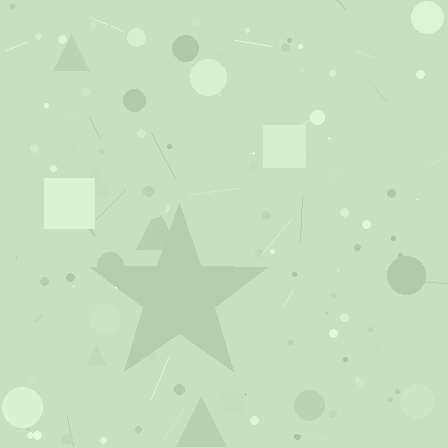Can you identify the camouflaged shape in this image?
The camouflaged shape is a star.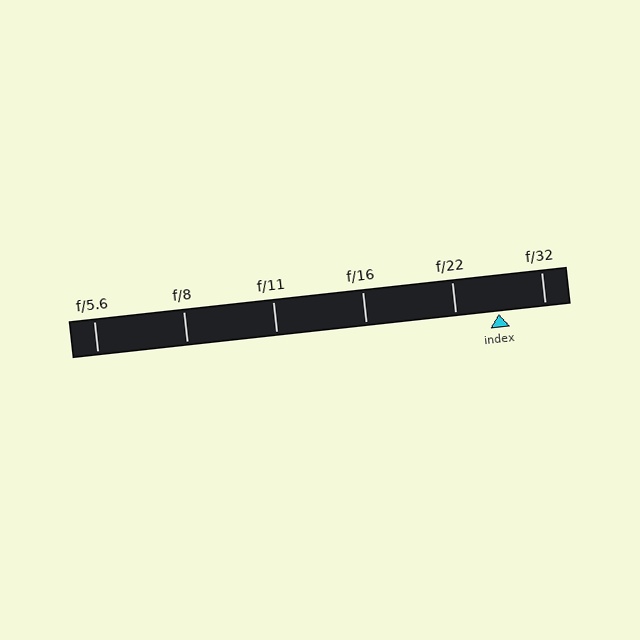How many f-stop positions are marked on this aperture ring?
There are 6 f-stop positions marked.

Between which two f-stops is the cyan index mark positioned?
The index mark is between f/22 and f/32.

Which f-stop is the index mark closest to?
The index mark is closest to f/22.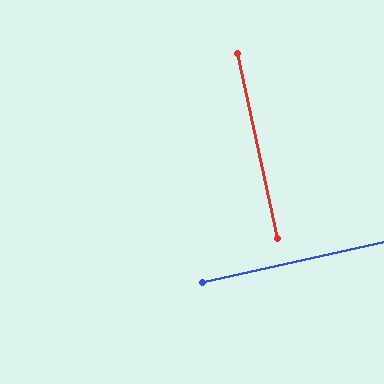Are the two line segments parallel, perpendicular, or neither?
Perpendicular — they meet at approximately 90°.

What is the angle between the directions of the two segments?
Approximately 90 degrees.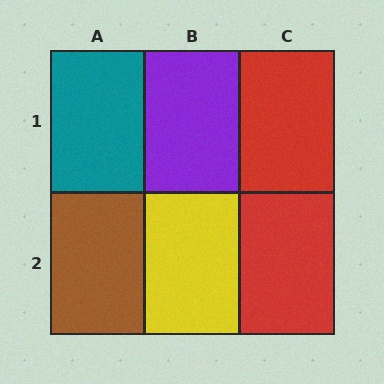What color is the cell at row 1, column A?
Teal.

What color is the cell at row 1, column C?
Red.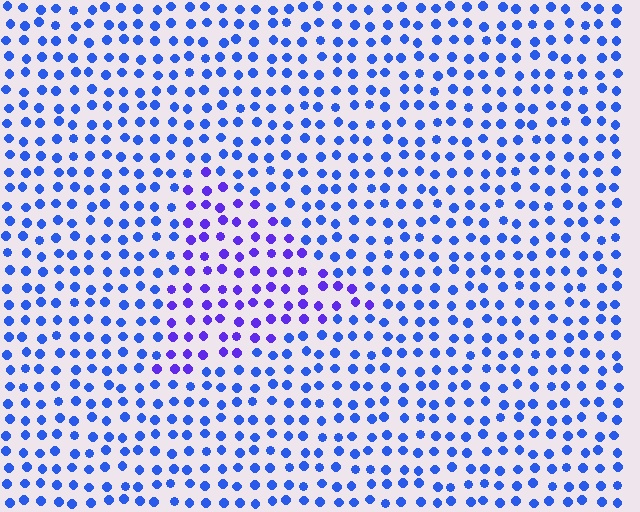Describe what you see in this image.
The image is filled with small blue elements in a uniform arrangement. A triangle-shaped region is visible where the elements are tinted to a slightly different hue, forming a subtle color boundary.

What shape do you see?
I see a triangle.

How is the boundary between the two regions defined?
The boundary is defined purely by a slight shift in hue (about 32 degrees). Spacing, size, and orientation are identical on both sides.